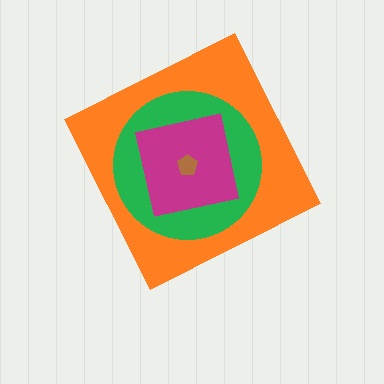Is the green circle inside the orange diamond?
Yes.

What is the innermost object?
The brown pentagon.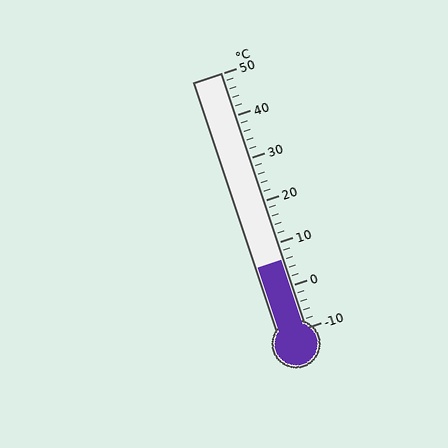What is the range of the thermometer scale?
The thermometer scale ranges from -10°C to 50°C.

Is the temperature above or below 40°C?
The temperature is below 40°C.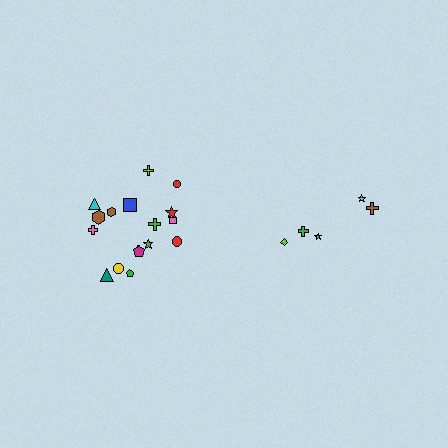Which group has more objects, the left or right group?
The left group.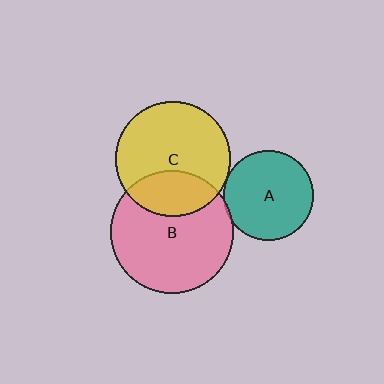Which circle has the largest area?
Circle B (pink).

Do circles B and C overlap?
Yes.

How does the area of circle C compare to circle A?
Approximately 1.6 times.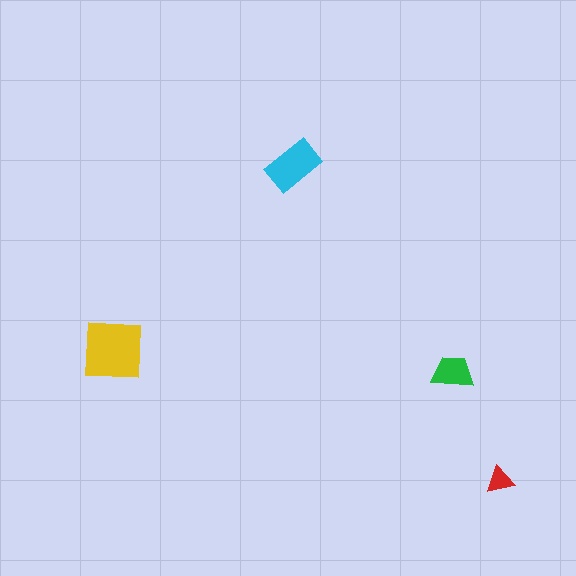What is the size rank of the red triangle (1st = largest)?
4th.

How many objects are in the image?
There are 4 objects in the image.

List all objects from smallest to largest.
The red triangle, the green trapezoid, the cyan rectangle, the yellow square.